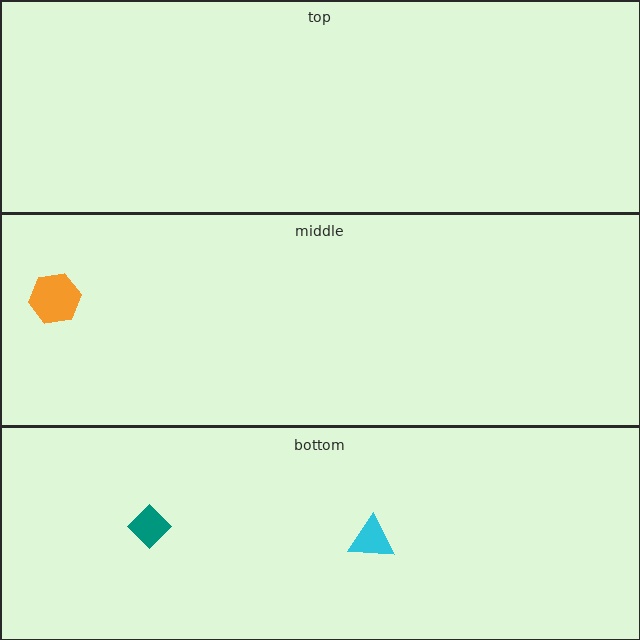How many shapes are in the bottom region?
2.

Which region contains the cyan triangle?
The bottom region.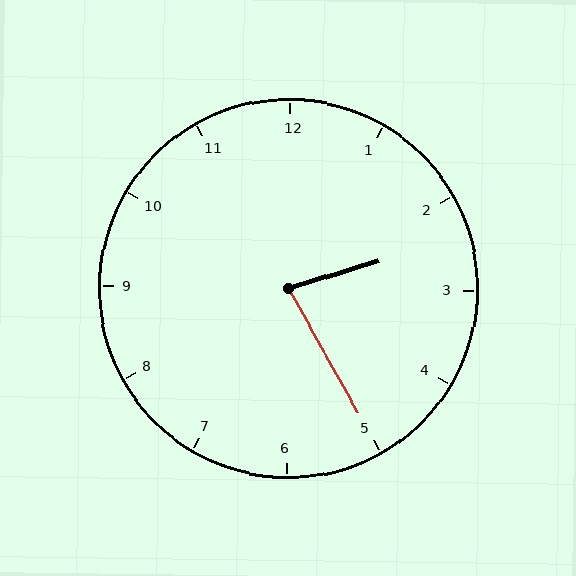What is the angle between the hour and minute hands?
Approximately 78 degrees.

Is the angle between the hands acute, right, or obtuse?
It is acute.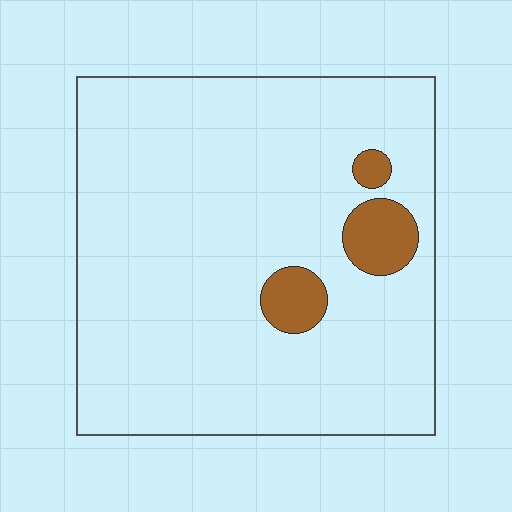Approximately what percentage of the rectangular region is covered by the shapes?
Approximately 5%.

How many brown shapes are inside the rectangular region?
3.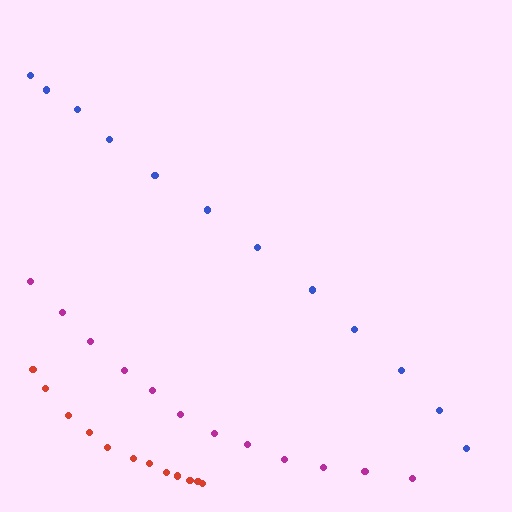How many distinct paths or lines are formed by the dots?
There are 3 distinct paths.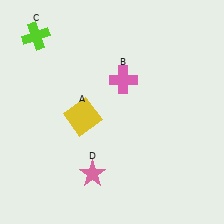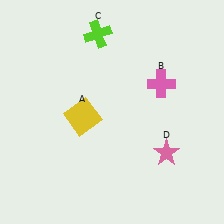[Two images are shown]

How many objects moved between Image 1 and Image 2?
3 objects moved between the two images.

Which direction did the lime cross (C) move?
The lime cross (C) moved right.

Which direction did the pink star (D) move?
The pink star (D) moved right.